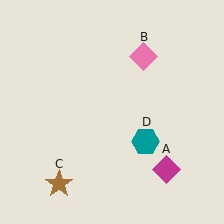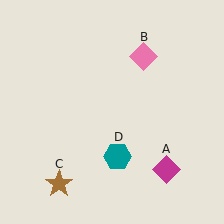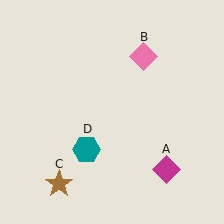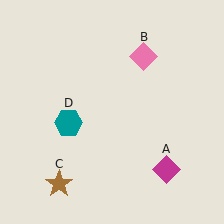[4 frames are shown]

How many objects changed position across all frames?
1 object changed position: teal hexagon (object D).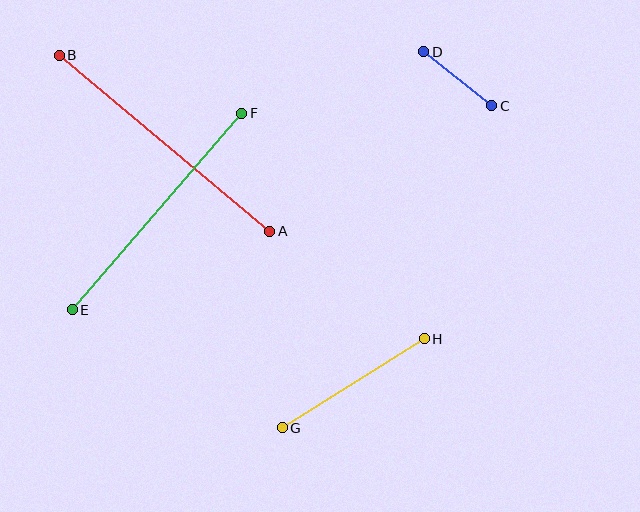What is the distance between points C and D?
The distance is approximately 87 pixels.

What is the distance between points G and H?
The distance is approximately 168 pixels.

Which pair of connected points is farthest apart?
Points A and B are farthest apart.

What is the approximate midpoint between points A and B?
The midpoint is at approximately (164, 143) pixels.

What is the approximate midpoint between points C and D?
The midpoint is at approximately (458, 79) pixels.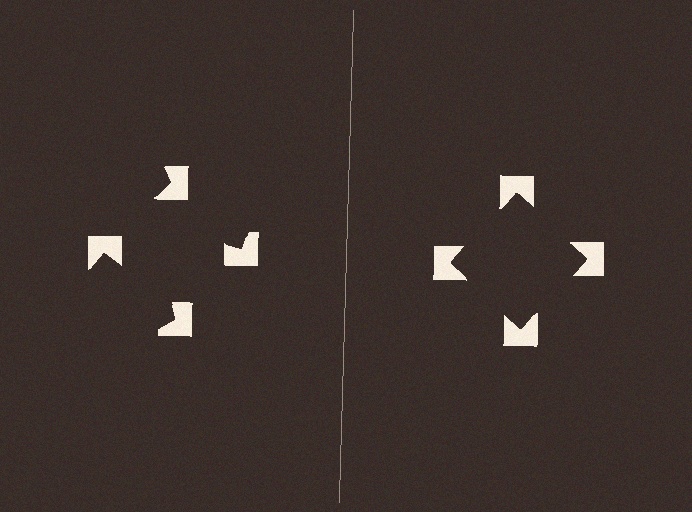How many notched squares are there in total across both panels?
8 — 4 on each side.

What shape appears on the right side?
An illusory square.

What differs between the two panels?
The notched squares are positioned identically on both sides; only the wedge orientations differ. On the right they align to a square; on the left they are misaligned.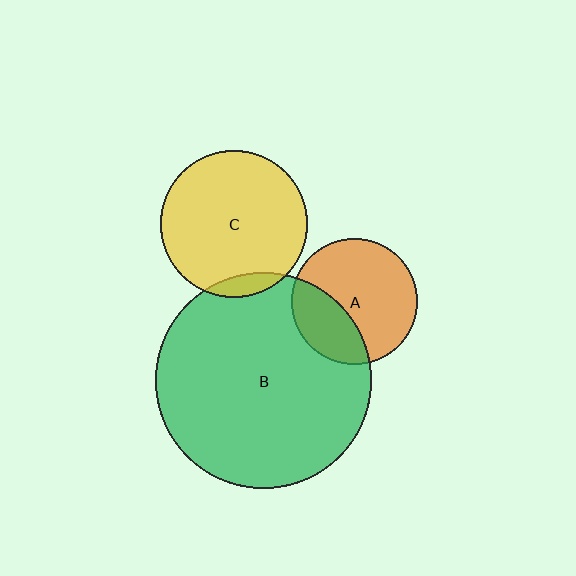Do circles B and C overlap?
Yes.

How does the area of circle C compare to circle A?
Approximately 1.4 times.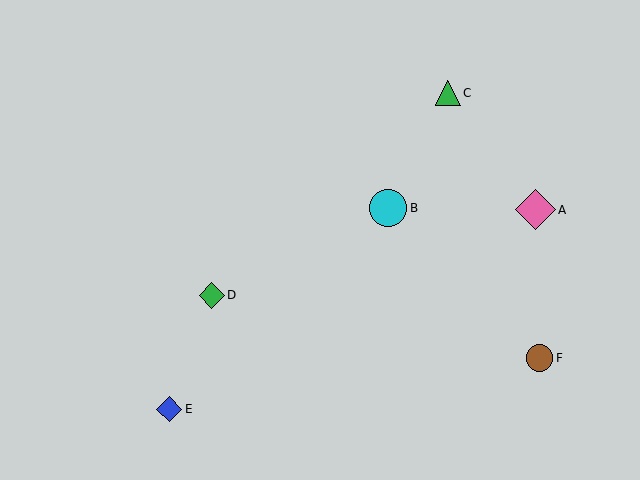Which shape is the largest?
The pink diamond (labeled A) is the largest.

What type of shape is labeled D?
Shape D is a green diamond.